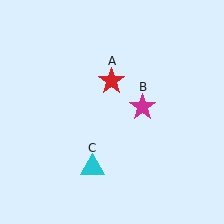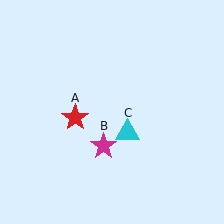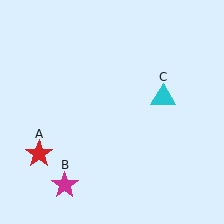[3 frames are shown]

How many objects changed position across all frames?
3 objects changed position: red star (object A), magenta star (object B), cyan triangle (object C).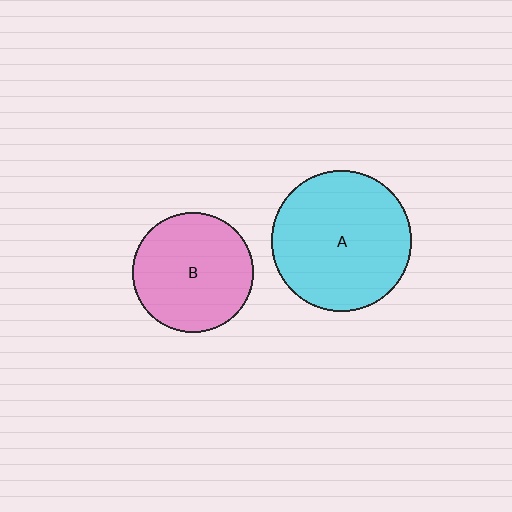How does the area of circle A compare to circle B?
Approximately 1.4 times.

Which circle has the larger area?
Circle A (cyan).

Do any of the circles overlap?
No, none of the circles overlap.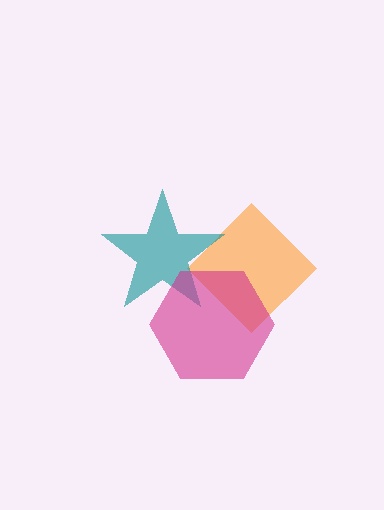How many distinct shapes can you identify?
There are 3 distinct shapes: an orange diamond, a teal star, a magenta hexagon.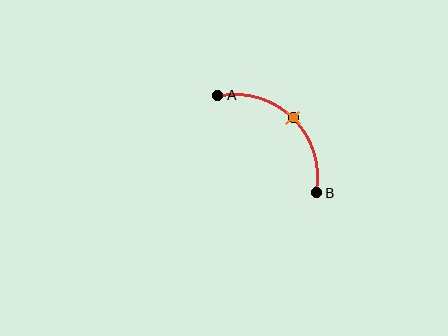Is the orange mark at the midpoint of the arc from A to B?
Yes. The orange mark lies on the arc at equal arc-length from both A and B — it is the arc midpoint.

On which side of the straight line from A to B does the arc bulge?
The arc bulges above and to the right of the straight line connecting A and B.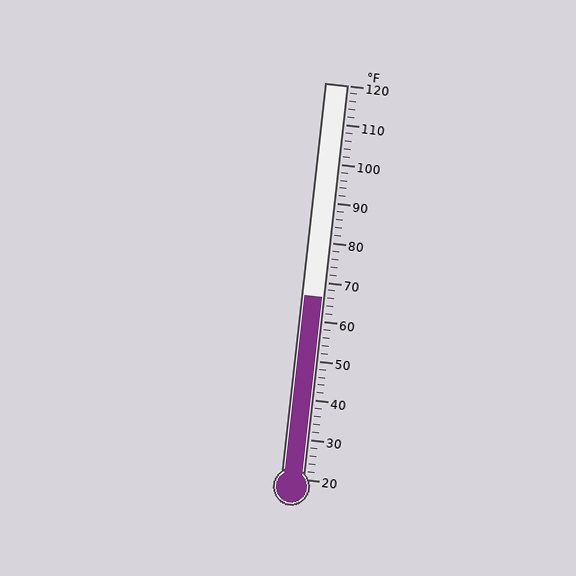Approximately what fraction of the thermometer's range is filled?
The thermometer is filled to approximately 45% of its range.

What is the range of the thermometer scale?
The thermometer scale ranges from 20°F to 120°F.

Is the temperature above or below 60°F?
The temperature is above 60°F.